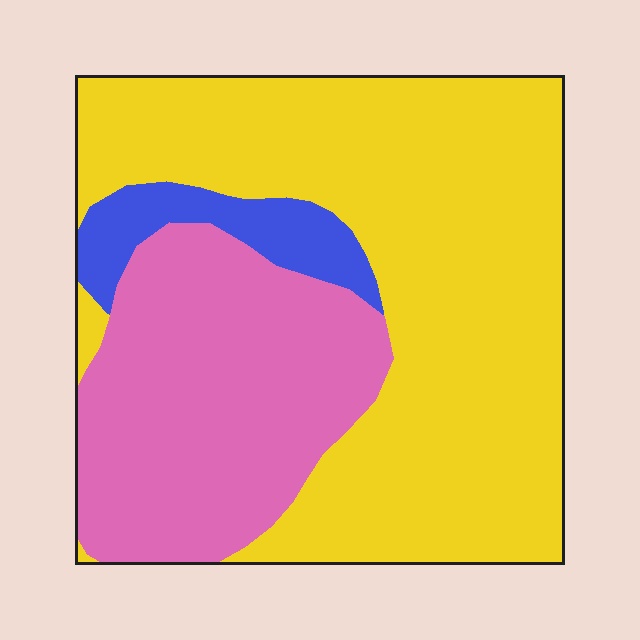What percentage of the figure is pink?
Pink takes up about one third (1/3) of the figure.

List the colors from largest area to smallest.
From largest to smallest: yellow, pink, blue.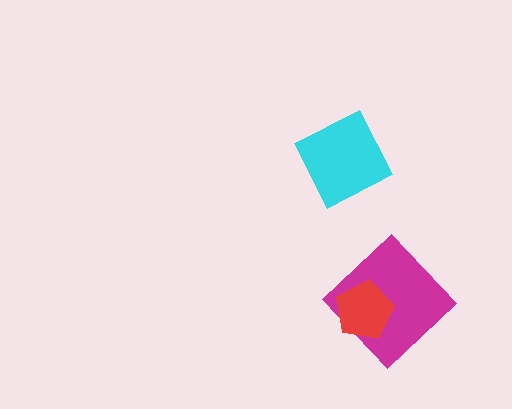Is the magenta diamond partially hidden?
Yes, it is partially covered by another shape.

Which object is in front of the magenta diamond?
The red pentagon is in front of the magenta diamond.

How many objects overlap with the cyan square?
0 objects overlap with the cyan square.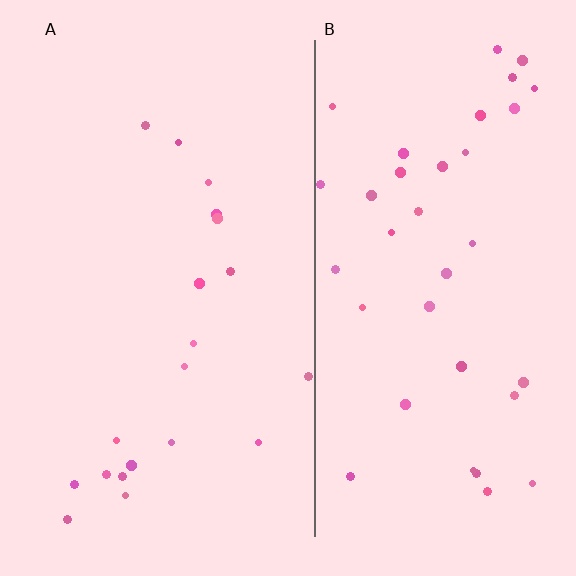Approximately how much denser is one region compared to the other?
Approximately 1.9× — region B over region A.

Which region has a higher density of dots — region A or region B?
B (the right).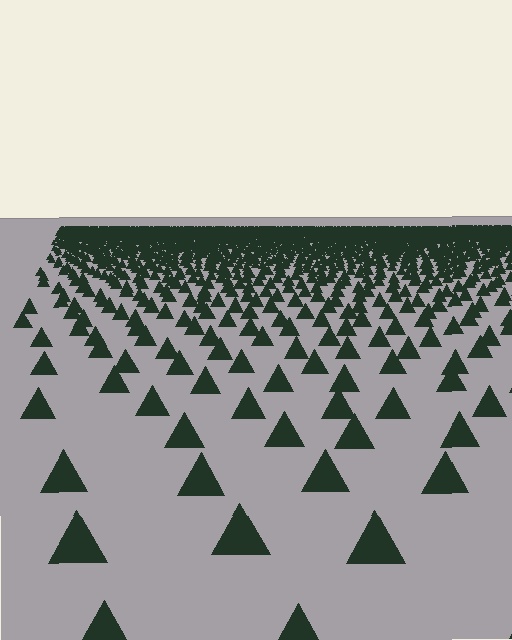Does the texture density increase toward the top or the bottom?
Density increases toward the top.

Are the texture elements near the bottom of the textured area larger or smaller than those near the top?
Larger. Near the bottom, elements are closer to the viewer and appear at a bigger on-screen size.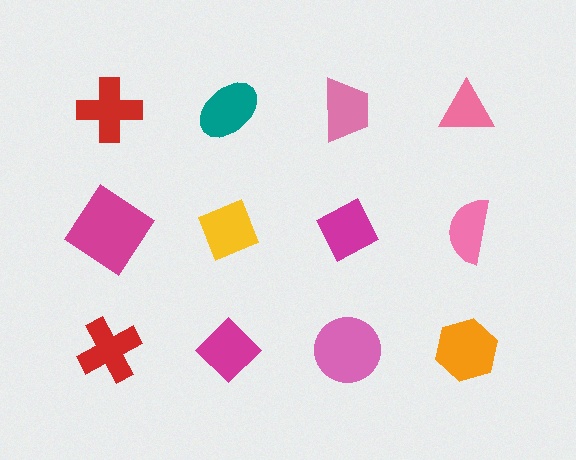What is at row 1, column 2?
A teal ellipse.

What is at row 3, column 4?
An orange hexagon.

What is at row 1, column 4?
A pink triangle.